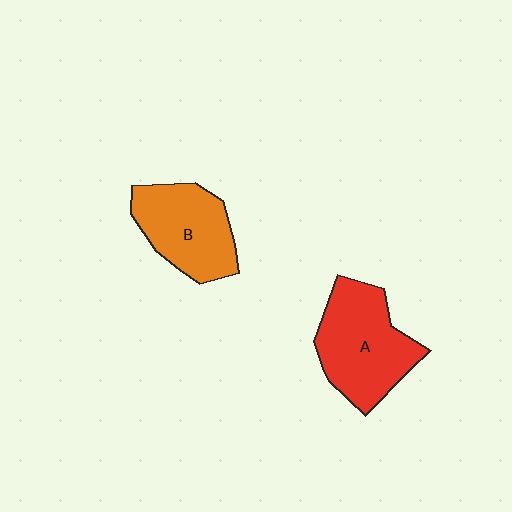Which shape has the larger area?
Shape A (red).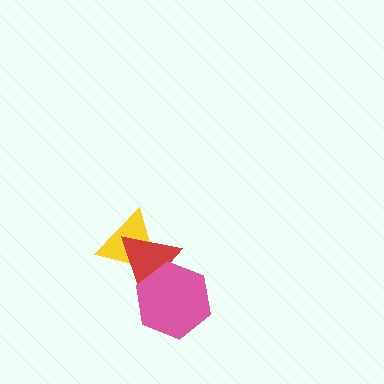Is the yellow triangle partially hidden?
Yes, it is partially covered by another shape.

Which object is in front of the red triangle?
The pink hexagon is in front of the red triangle.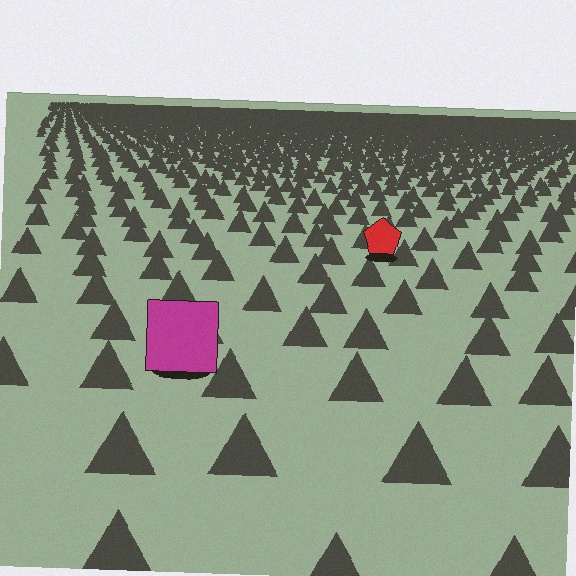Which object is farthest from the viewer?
The red pentagon is farthest from the viewer. It appears smaller and the ground texture around it is denser.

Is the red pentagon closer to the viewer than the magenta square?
No. The magenta square is closer — you can tell from the texture gradient: the ground texture is coarser near it.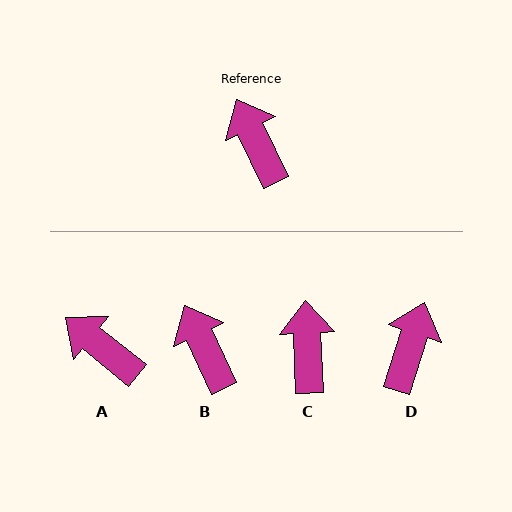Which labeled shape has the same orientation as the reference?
B.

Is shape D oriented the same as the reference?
No, it is off by about 44 degrees.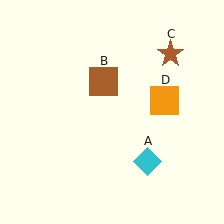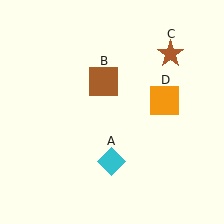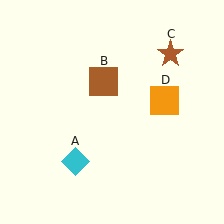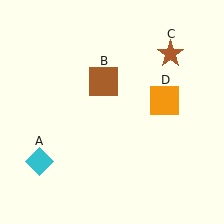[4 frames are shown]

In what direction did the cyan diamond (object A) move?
The cyan diamond (object A) moved left.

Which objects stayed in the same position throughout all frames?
Brown square (object B) and brown star (object C) and orange square (object D) remained stationary.